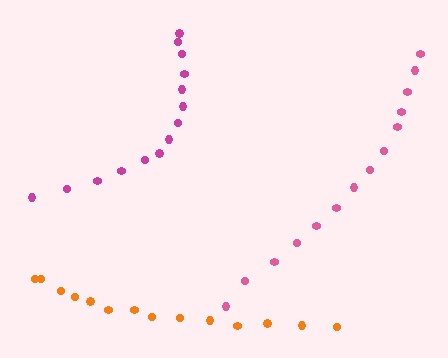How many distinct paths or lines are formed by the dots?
There are 3 distinct paths.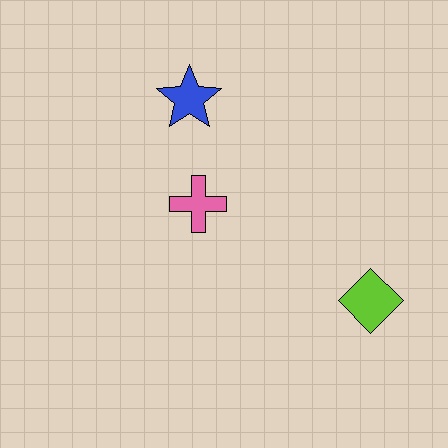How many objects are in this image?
There are 3 objects.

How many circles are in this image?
There are no circles.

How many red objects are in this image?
There are no red objects.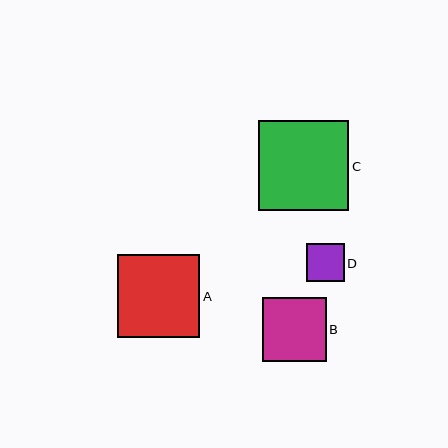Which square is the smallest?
Square D is the smallest with a size of approximately 38 pixels.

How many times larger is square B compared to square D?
Square B is approximately 1.7 times the size of square D.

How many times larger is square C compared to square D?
Square C is approximately 2.4 times the size of square D.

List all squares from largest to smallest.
From largest to smallest: C, A, B, D.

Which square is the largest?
Square C is the largest with a size of approximately 90 pixels.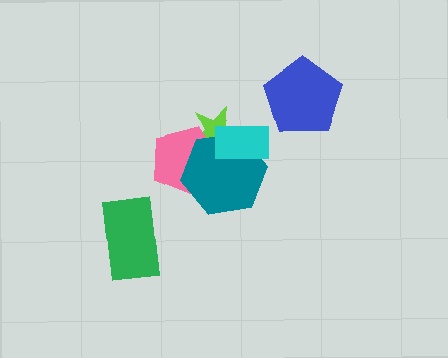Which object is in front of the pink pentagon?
The teal hexagon is in front of the pink pentagon.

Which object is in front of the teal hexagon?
The cyan rectangle is in front of the teal hexagon.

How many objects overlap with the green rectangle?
0 objects overlap with the green rectangle.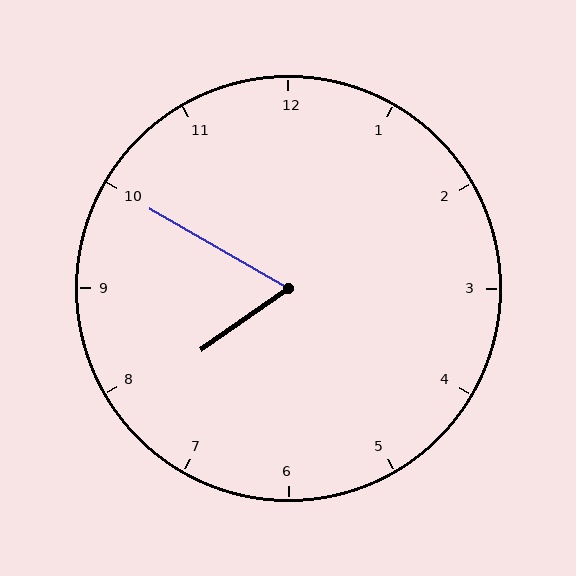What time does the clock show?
7:50.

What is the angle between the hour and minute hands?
Approximately 65 degrees.